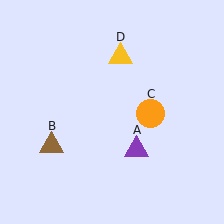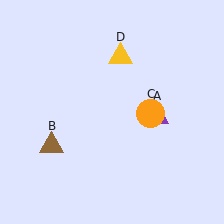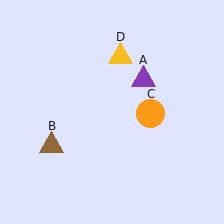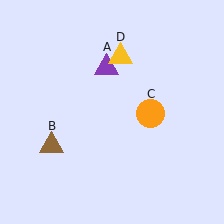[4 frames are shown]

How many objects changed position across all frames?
1 object changed position: purple triangle (object A).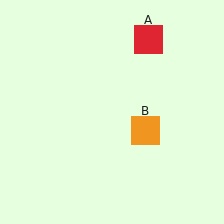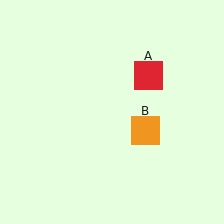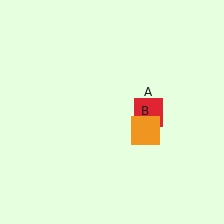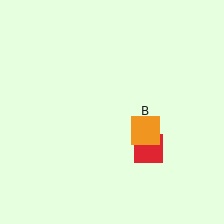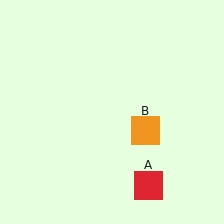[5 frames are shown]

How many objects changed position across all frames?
1 object changed position: red square (object A).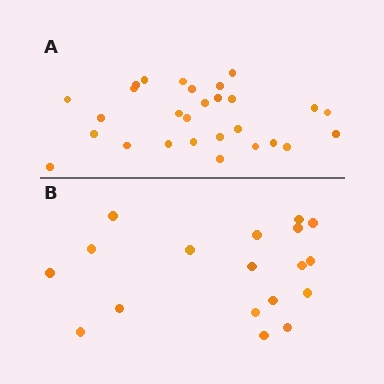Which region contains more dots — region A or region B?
Region A (the top region) has more dots.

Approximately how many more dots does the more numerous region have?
Region A has roughly 10 or so more dots than region B.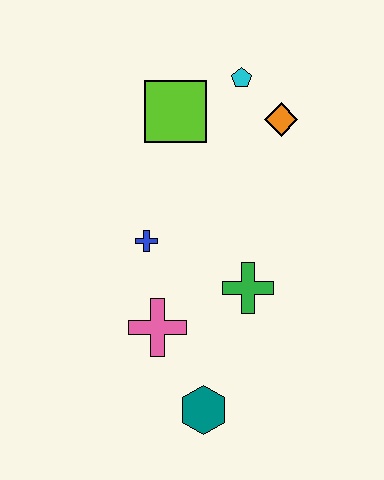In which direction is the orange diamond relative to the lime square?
The orange diamond is to the right of the lime square.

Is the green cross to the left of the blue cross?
No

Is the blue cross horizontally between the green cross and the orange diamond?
No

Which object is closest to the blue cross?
The pink cross is closest to the blue cross.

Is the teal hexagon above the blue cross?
No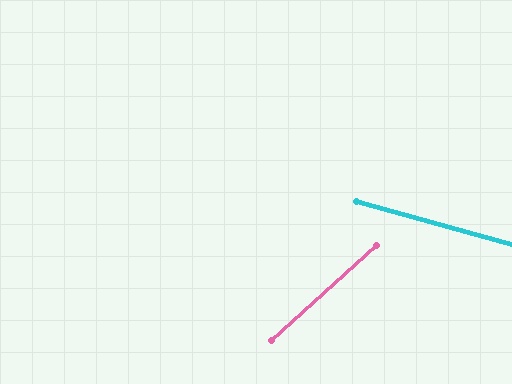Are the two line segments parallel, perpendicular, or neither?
Neither parallel nor perpendicular — they differ by about 57°.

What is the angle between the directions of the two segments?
Approximately 57 degrees.